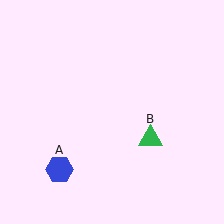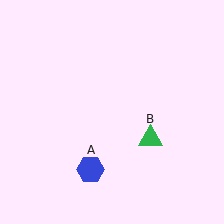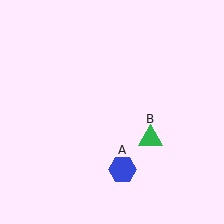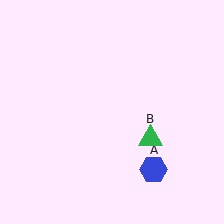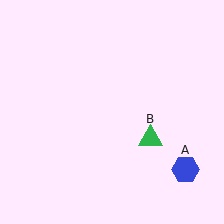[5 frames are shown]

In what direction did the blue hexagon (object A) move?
The blue hexagon (object A) moved right.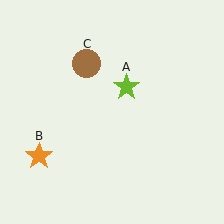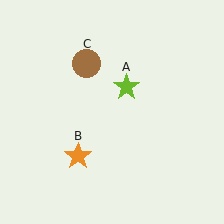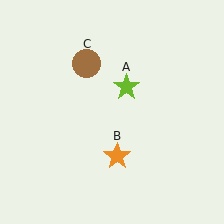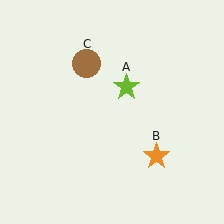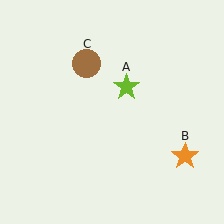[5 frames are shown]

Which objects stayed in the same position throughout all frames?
Lime star (object A) and brown circle (object C) remained stationary.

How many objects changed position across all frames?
1 object changed position: orange star (object B).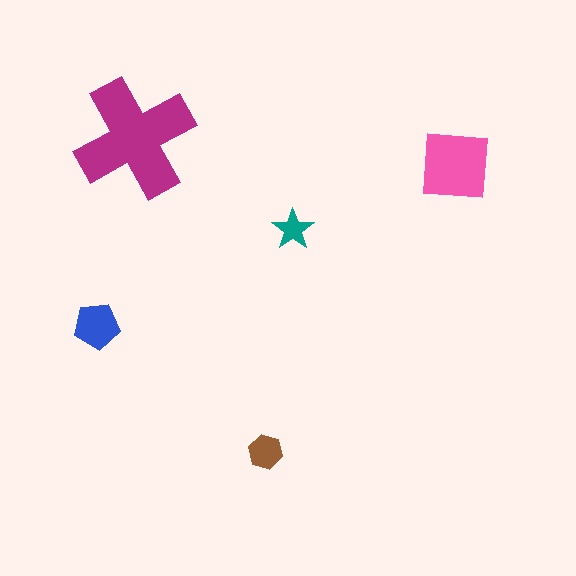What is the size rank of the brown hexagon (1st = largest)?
4th.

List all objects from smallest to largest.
The teal star, the brown hexagon, the blue pentagon, the pink square, the magenta cross.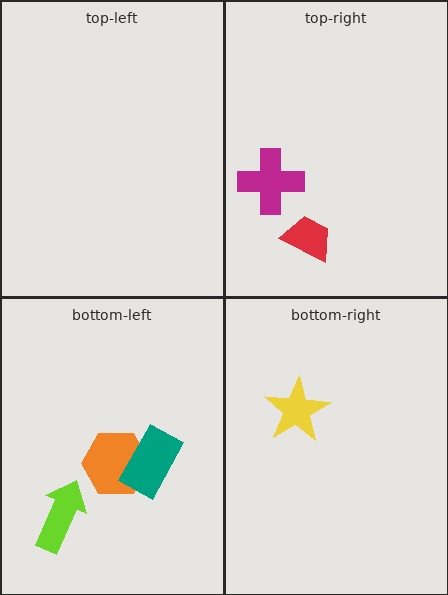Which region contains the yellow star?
The bottom-right region.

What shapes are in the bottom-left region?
The lime arrow, the orange hexagon, the teal rectangle.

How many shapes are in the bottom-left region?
3.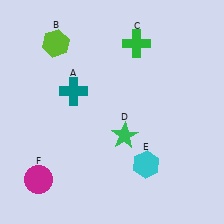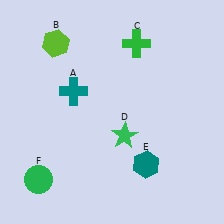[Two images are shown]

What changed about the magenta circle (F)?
In Image 1, F is magenta. In Image 2, it changed to green.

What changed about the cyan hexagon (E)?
In Image 1, E is cyan. In Image 2, it changed to teal.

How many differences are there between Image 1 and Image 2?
There are 2 differences between the two images.